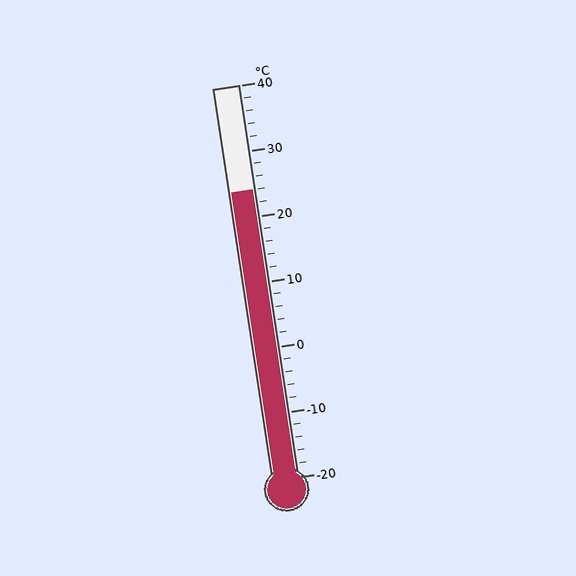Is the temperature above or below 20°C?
The temperature is above 20°C.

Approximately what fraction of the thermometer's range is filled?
The thermometer is filled to approximately 75% of its range.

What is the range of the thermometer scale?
The thermometer scale ranges from -20°C to 40°C.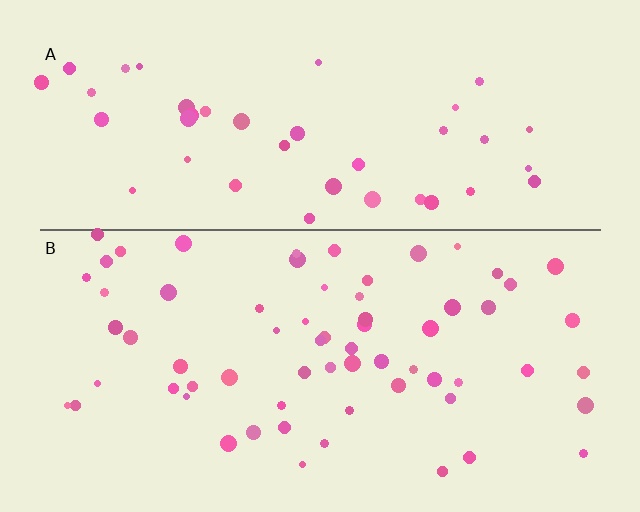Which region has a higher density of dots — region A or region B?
B (the bottom).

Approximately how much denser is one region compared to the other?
Approximately 1.6× — region B over region A.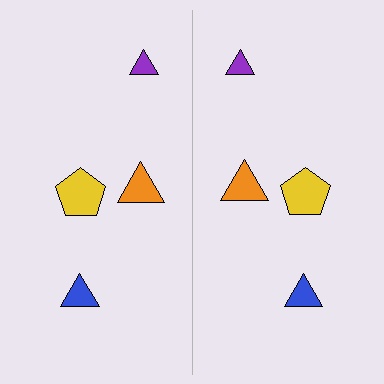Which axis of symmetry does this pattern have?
The pattern has a vertical axis of symmetry running through the center of the image.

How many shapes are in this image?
There are 8 shapes in this image.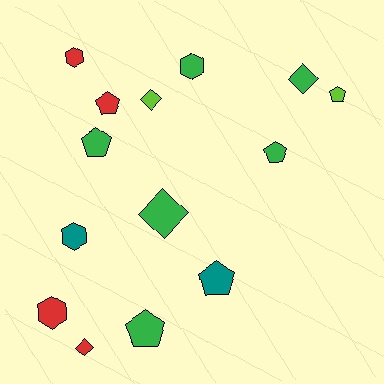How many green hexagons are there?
There is 1 green hexagon.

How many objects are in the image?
There are 14 objects.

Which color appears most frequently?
Green, with 6 objects.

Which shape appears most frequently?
Pentagon, with 6 objects.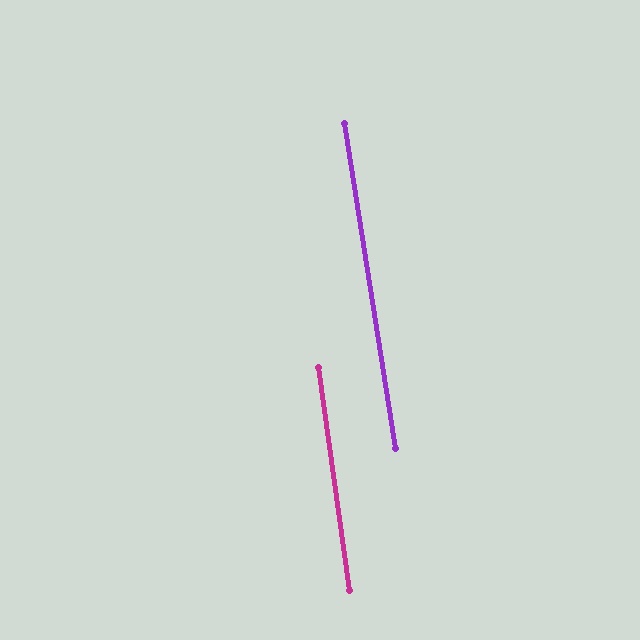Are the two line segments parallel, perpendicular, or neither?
Parallel — their directions differ by only 1.1°.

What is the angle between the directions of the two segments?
Approximately 1 degree.